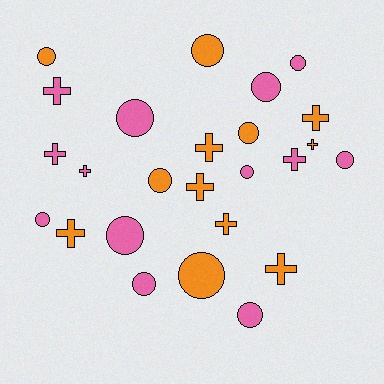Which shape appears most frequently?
Circle, with 14 objects.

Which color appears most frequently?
Pink, with 13 objects.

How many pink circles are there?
There are 9 pink circles.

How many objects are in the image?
There are 25 objects.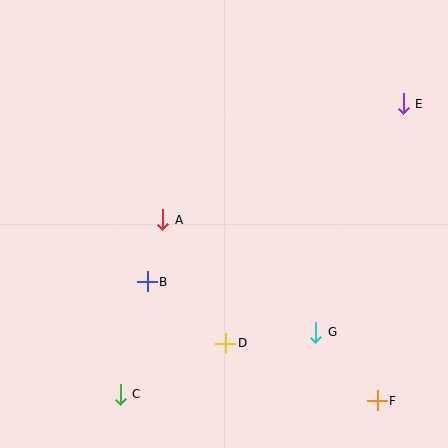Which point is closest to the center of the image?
Point A at (163, 220) is closest to the center.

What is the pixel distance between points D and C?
The distance between D and C is 117 pixels.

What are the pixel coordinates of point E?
Point E is at (403, 104).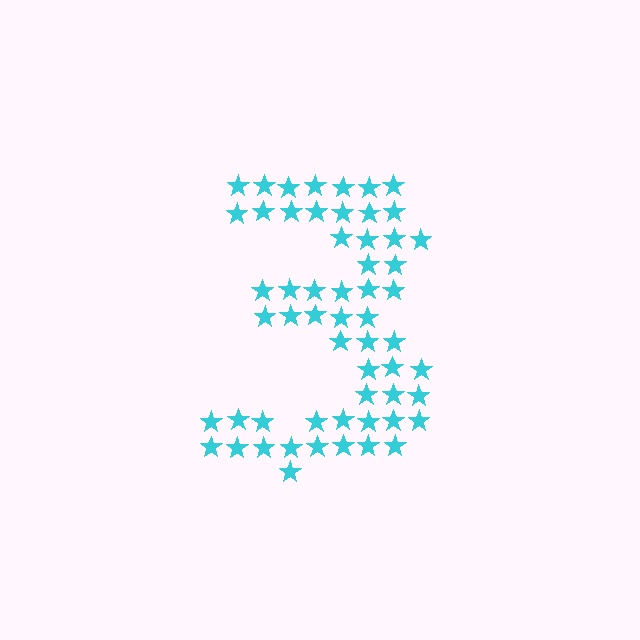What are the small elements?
The small elements are stars.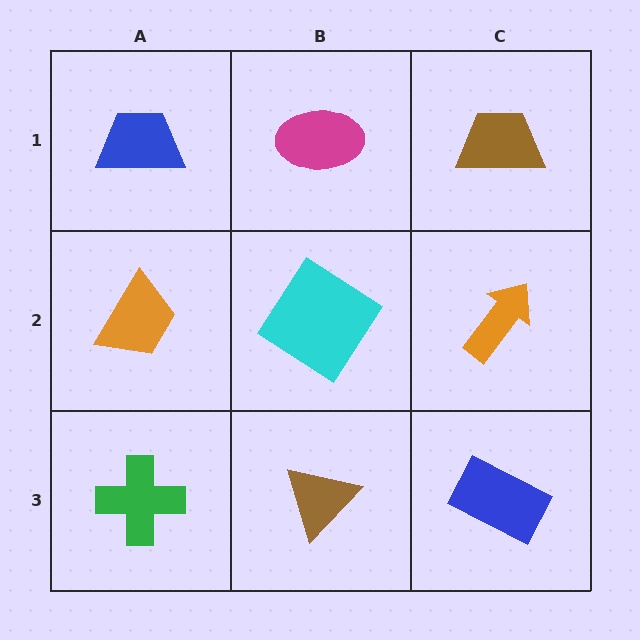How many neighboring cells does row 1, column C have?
2.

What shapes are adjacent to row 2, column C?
A brown trapezoid (row 1, column C), a blue rectangle (row 3, column C), a cyan diamond (row 2, column B).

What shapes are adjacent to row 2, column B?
A magenta ellipse (row 1, column B), a brown triangle (row 3, column B), an orange trapezoid (row 2, column A), an orange arrow (row 2, column C).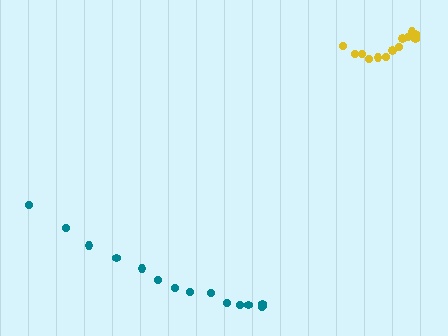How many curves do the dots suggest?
There are 2 distinct paths.